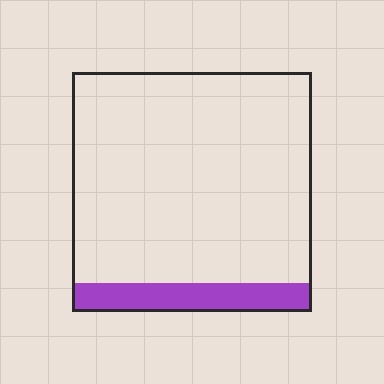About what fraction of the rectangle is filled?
About one eighth (1/8).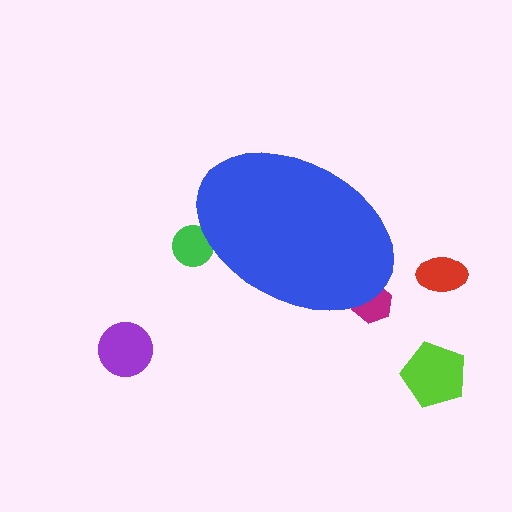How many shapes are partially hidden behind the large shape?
2 shapes are partially hidden.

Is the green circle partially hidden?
Yes, the green circle is partially hidden behind the blue ellipse.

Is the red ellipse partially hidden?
No, the red ellipse is fully visible.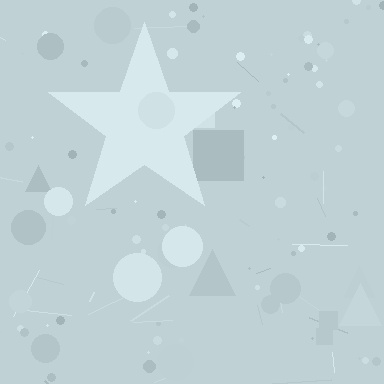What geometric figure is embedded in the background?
A star is embedded in the background.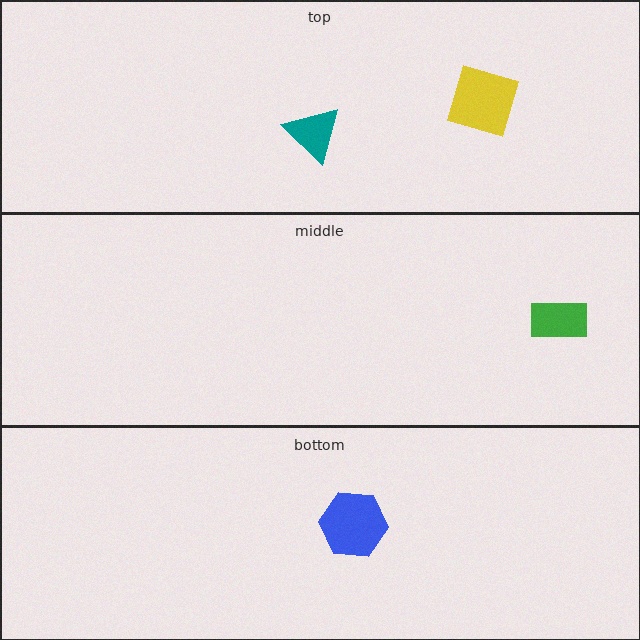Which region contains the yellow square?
The top region.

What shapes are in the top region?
The teal triangle, the yellow square.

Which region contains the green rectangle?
The middle region.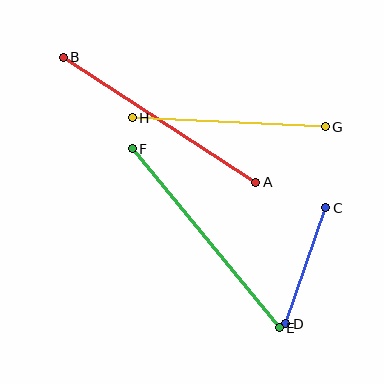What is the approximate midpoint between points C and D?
The midpoint is at approximately (306, 266) pixels.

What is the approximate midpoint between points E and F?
The midpoint is at approximately (206, 238) pixels.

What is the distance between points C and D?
The distance is approximately 123 pixels.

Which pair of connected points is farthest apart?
Points E and F are farthest apart.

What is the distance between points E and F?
The distance is approximately 232 pixels.